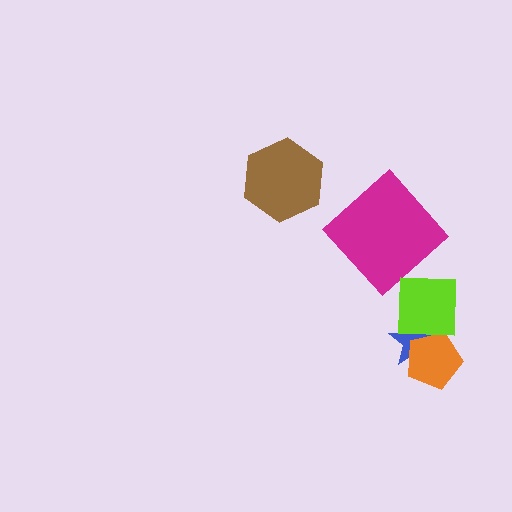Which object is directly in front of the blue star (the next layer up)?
The orange pentagon is directly in front of the blue star.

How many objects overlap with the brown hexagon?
0 objects overlap with the brown hexagon.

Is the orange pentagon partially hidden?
Yes, it is partially covered by another shape.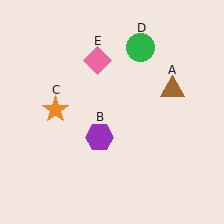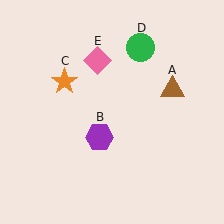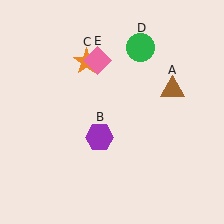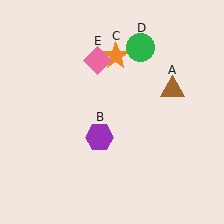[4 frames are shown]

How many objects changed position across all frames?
1 object changed position: orange star (object C).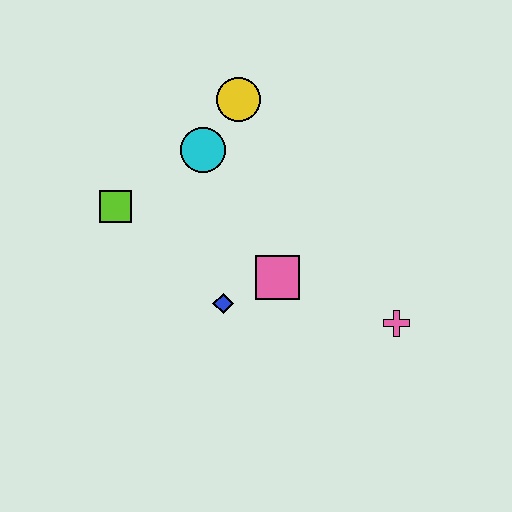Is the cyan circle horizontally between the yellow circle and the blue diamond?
No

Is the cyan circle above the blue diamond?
Yes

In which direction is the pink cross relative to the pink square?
The pink cross is to the right of the pink square.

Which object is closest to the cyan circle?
The yellow circle is closest to the cyan circle.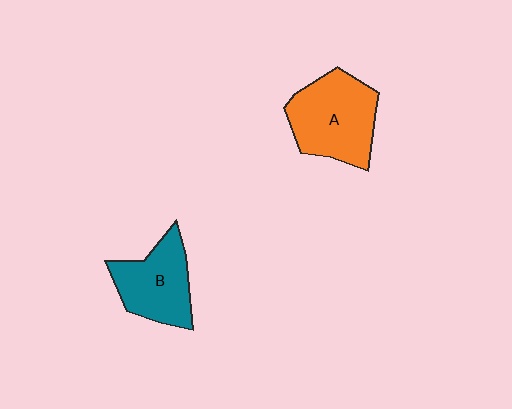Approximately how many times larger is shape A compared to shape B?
Approximately 1.2 times.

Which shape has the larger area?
Shape A (orange).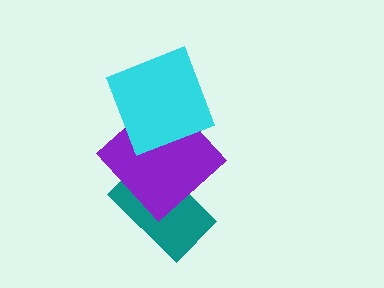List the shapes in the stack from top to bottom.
From top to bottom: the cyan square, the purple diamond, the teal rectangle.